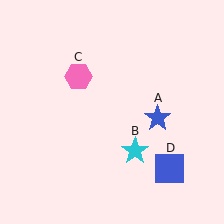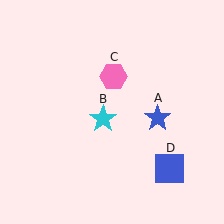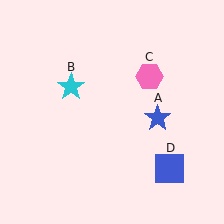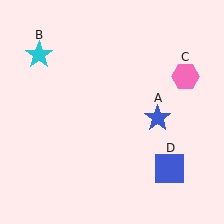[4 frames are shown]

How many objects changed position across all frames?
2 objects changed position: cyan star (object B), pink hexagon (object C).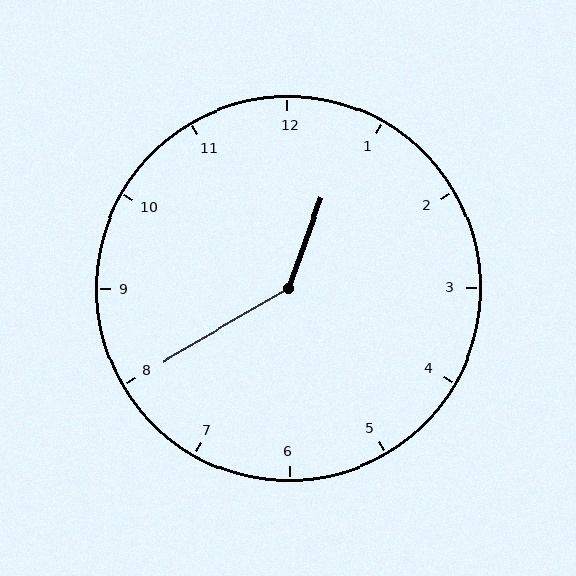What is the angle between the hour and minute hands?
Approximately 140 degrees.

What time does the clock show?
12:40.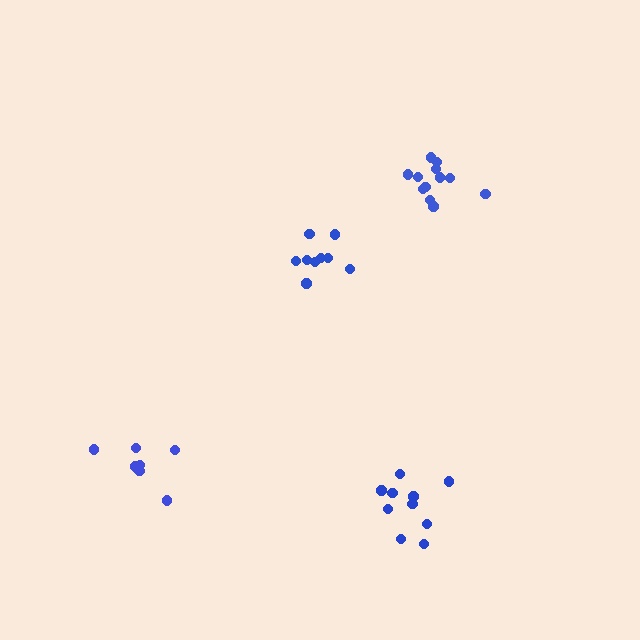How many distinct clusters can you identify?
There are 4 distinct clusters.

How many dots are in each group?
Group 1: 7 dots, Group 2: 9 dots, Group 3: 10 dots, Group 4: 12 dots (38 total).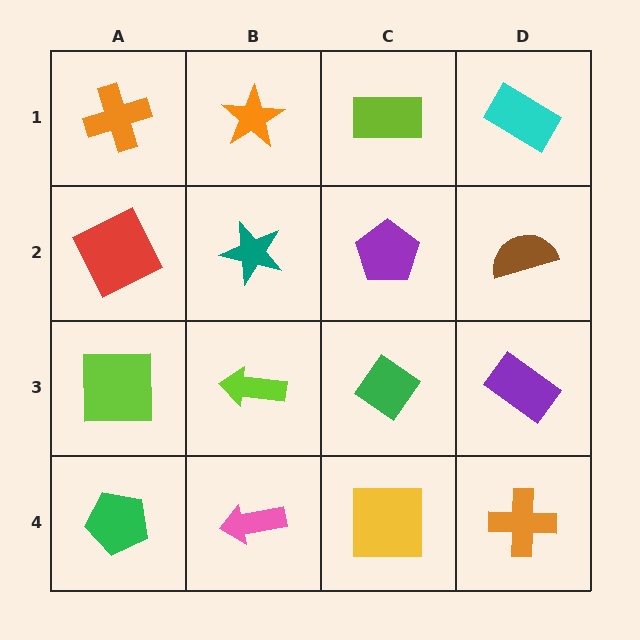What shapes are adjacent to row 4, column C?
A green diamond (row 3, column C), a pink arrow (row 4, column B), an orange cross (row 4, column D).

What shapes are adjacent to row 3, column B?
A teal star (row 2, column B), a pink arrow (row 4, column B), a lime square (row 3, column A), a green diamond (row 3, column C).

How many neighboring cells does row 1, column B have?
3.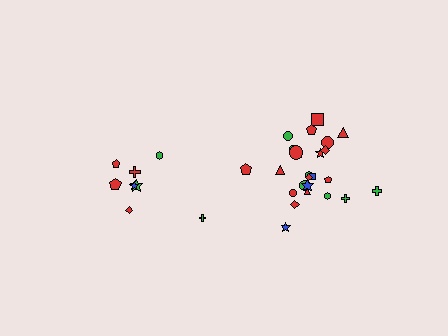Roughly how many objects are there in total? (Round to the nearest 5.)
Roughly 35 objects in total.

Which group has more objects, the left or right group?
The right group.